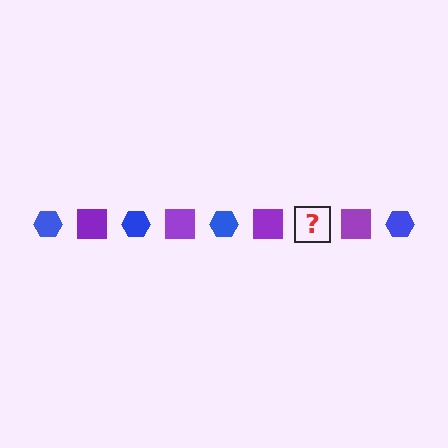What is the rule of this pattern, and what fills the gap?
The rule is that the pattern alternates between blue hexagon and purple square. The gap should be filled with a blue hexagon.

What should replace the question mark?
The question mark should be replaced with a blue hexagon.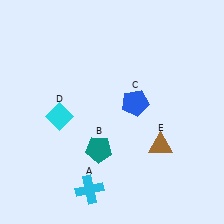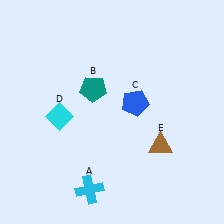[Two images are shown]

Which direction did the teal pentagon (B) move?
The teal pentagon (B) moved up.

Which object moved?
The teal pentagon (B) moved up.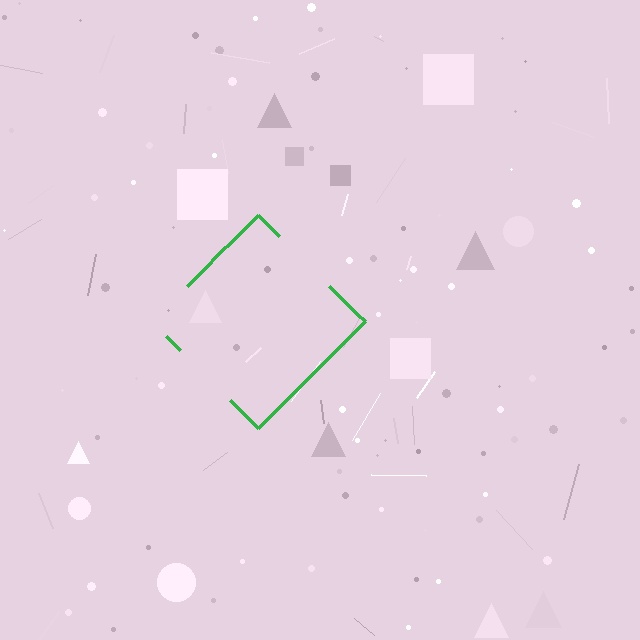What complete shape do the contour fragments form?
The contour fragments form a diamond.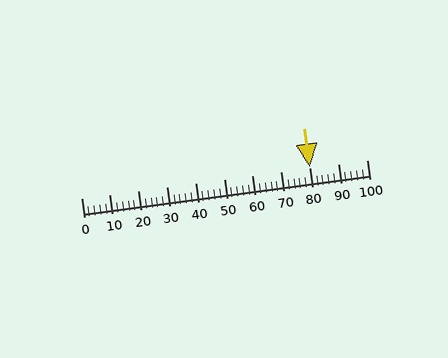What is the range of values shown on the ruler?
The ruler shows values from 0 to 100.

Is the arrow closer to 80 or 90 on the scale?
The arrow is closer to 80.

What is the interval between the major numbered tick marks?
The major tick marks are spaced 10 units apart.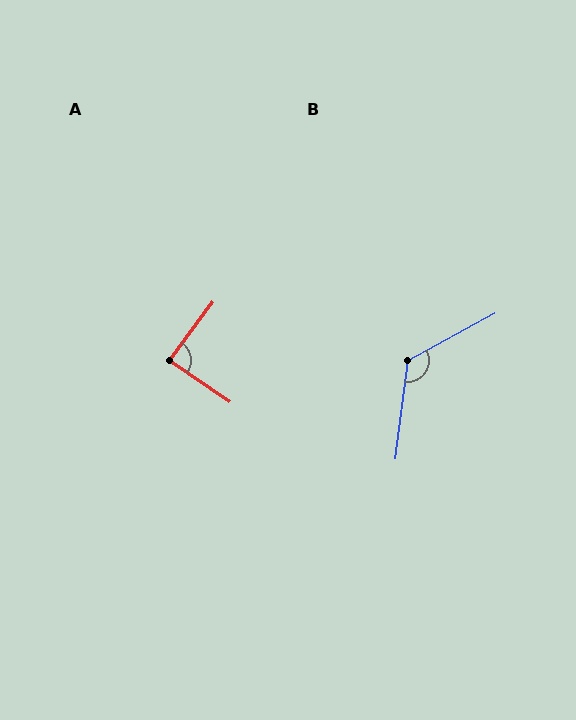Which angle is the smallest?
A, at approximately 88 degrees.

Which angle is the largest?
B, at approximately 125 degrees.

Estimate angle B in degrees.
Approximately 125 degrees.